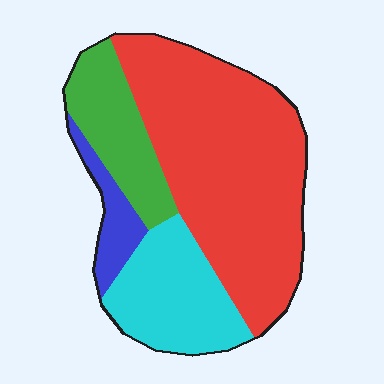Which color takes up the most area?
Red, at roughly 55%.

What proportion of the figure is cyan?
Cyan covers roughly 20% of the figure.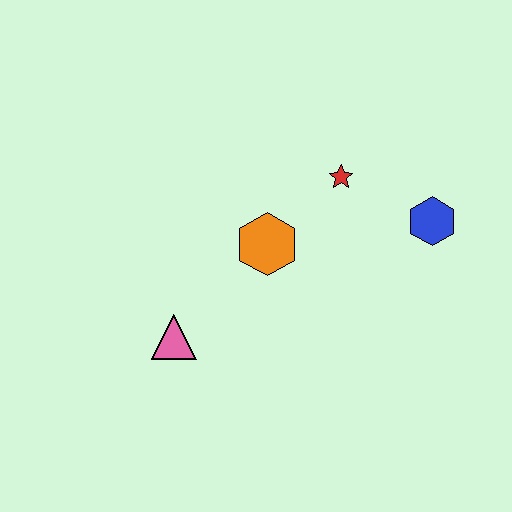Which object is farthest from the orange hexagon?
The blue hexagon is farthest from the orange hexagon.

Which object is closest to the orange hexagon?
The red star is closest to the orange hexagon.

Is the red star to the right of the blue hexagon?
No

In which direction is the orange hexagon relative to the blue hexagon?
The orange hexagon is to the left of the blue hexagon.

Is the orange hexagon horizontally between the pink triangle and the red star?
Yes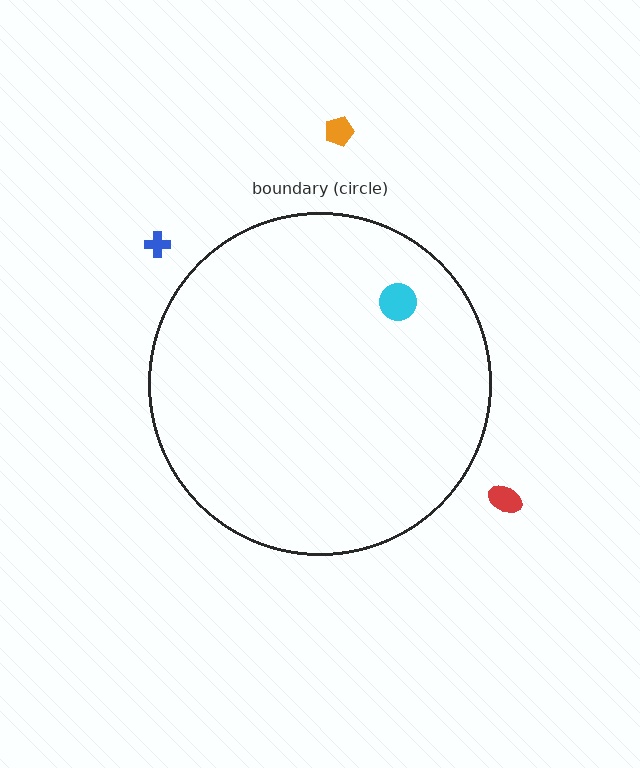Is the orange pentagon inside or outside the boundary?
Outside.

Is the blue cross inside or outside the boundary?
Outside.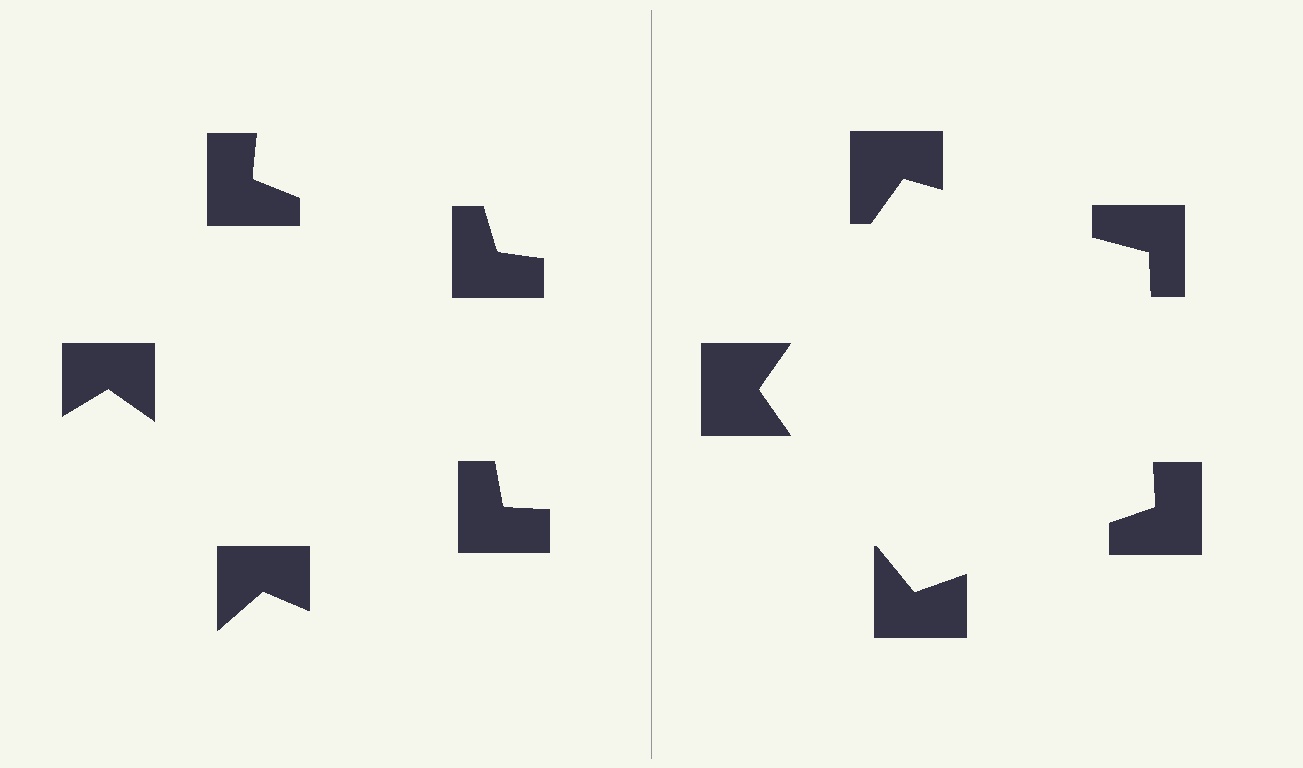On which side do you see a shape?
An illusory pentagon appears on the right side. On the left side the wedge cuts are rotated, so no coherent shape forms.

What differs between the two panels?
The notched squares are positioned identically on both sides; only the wedge orientations differ. On the right they align to a pentagon; on the left they are misaligned.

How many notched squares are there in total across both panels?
10 — 5 on each side.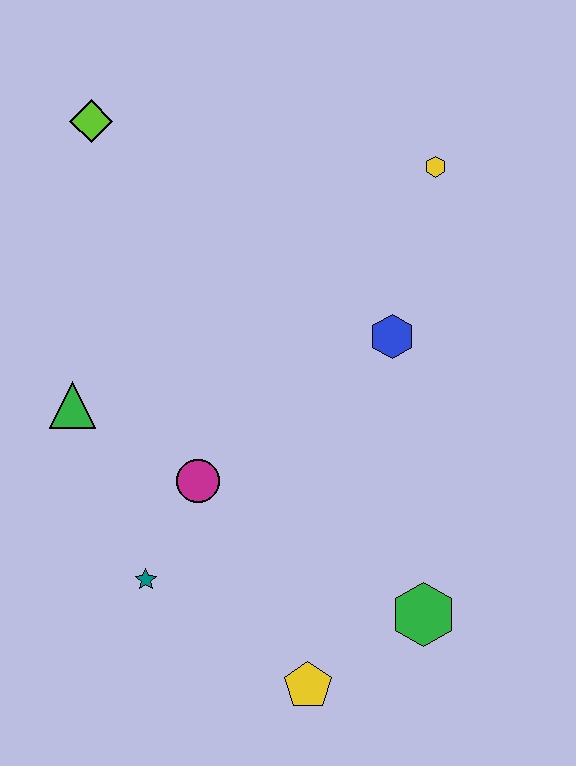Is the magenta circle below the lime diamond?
Yes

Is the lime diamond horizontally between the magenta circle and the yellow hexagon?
No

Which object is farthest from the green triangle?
The yellow hexagon is farthest from the green triangle.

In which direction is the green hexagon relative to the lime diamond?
The green hexagon is below the lime diamond.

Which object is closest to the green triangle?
The magenta circle is closest to the green triangle.